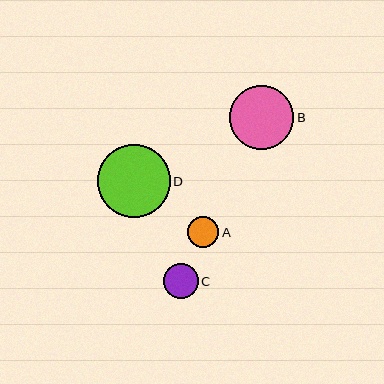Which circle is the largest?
Circle D is the largest with a size of approximately 73 pixels.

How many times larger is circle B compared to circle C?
Circle B is approximately 1.8 times the size of circle C.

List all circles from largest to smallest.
From largest to smallest: D, B, C, A.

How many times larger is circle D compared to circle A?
Circle D is approximately 2.4 times the size of circle A.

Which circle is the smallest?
Circle A is the smallest with a size of approximately 31 pixels.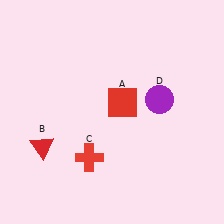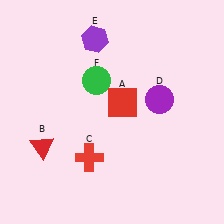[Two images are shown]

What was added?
A purple hexagon (E), a green circle (F) were added in Image 2.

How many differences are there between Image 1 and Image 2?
There are 2 differences between the two images.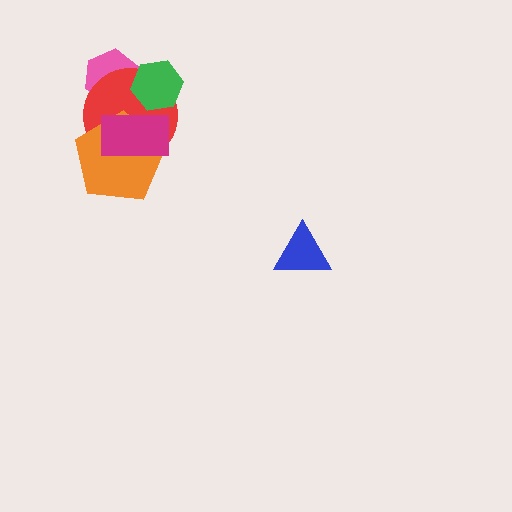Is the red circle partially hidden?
Yes, it is partially covered by another shape.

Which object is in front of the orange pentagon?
The magenta rectangle is in front of the orange pentagon.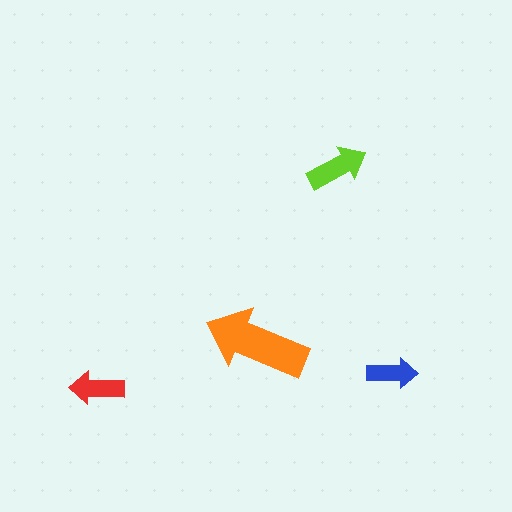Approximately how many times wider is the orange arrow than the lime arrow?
About 1.5 times wider.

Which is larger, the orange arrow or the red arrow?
The orange one.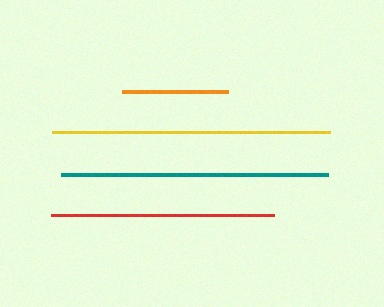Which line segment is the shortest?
The orange line is the shortest at approximately 106 pixels.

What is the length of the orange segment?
The orange segment is approximately 106 pixels long.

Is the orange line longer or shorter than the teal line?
The teal line is longer than the orange line.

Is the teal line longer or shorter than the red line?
The teal line is longer than the red line.